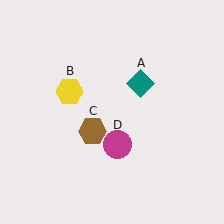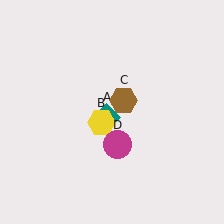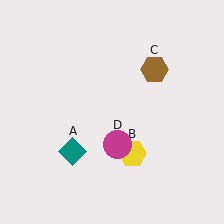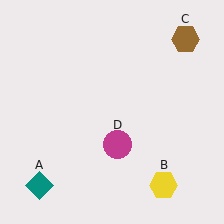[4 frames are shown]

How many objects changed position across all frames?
3 objects changed position: teal diamond (object A), yellow hexagon (object B), brown hexagon (object C).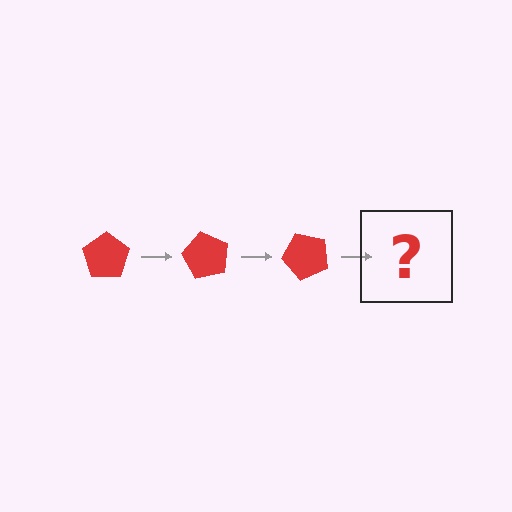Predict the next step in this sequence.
The next step is a red pentagon rotated 180 degrees.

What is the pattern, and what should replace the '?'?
The pattern is that the pentagon rotates 60 degrees each step. The '?' should be a red pentagon rotated 180 degrees.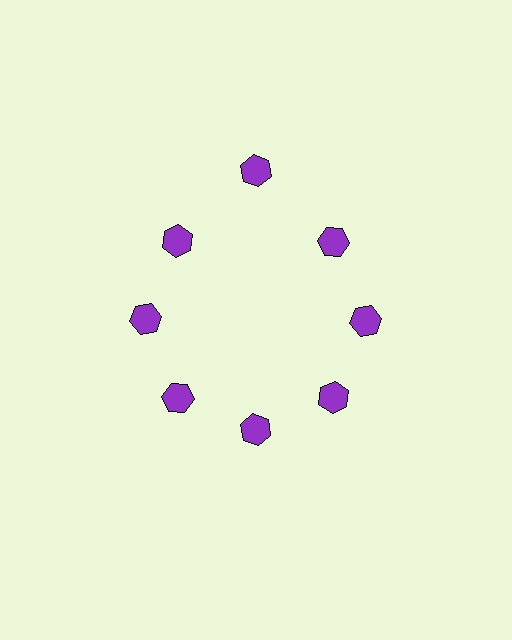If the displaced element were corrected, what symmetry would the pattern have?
It would have 8-fold rotational symmetry — the pattern would map onto itself every 45 degrees.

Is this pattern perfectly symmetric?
No. The 8 purple hexagons are arranged in a ring, but one element near the 12 o'clock position is pushed outward from the center, breaking the 8-fold rotational symmetry.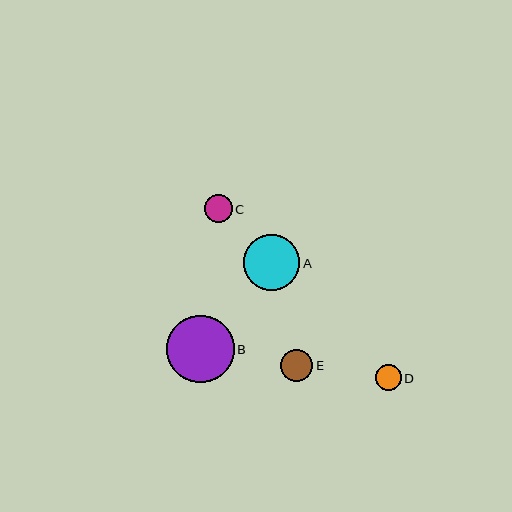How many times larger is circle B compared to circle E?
Circle B is approximately 2.1 times the size of circle E.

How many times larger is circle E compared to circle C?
Circle E is approximately 1.2 times the size of circle C.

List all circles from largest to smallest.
From largest to smallest: B, A, E, C, D.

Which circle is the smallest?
Circle D is the smallest with a size of approximately 26 pixels.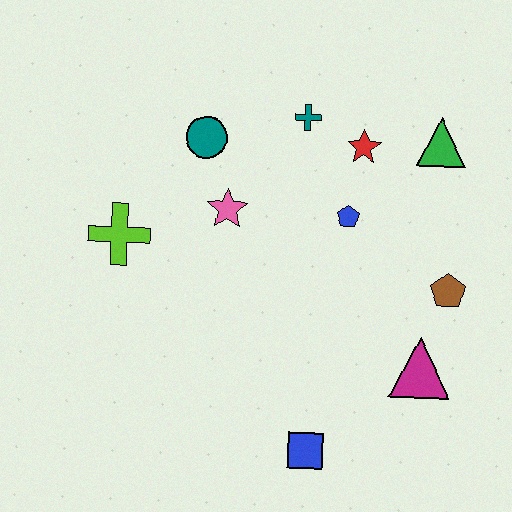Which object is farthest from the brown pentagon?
The lime cross is farthest from the brown pentagon.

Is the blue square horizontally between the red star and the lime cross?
Yes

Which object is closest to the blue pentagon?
The red star is closest to the blue pentagon.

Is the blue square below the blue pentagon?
Yes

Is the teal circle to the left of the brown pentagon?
Yes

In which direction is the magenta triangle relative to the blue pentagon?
The magenta triangle is below the blue pentagon.